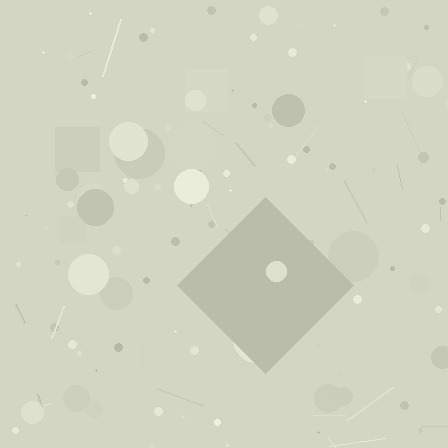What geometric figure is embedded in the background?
A diamond is embedded in the background.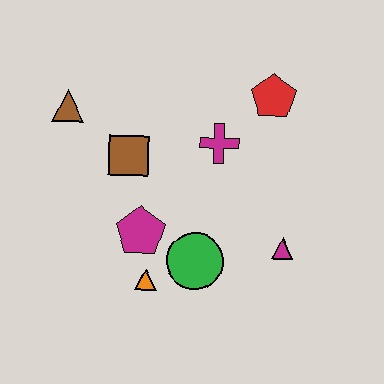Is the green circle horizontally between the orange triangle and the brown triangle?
No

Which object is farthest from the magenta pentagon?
The red pentagon is farthest from the magenta pentagon.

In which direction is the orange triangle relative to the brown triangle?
The orange triangle is below the brown triangle.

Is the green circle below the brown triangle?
Yes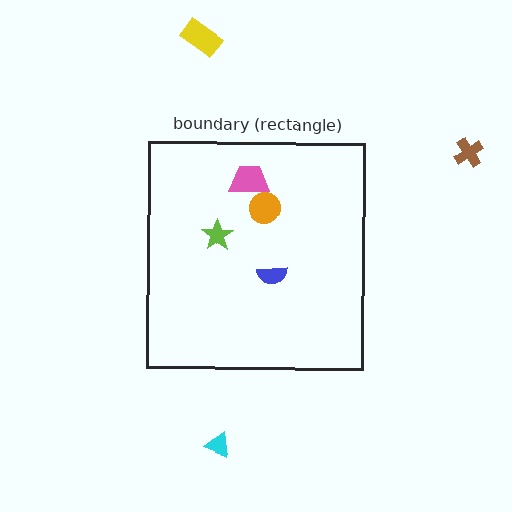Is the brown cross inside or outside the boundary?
Outside.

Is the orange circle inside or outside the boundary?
Inside.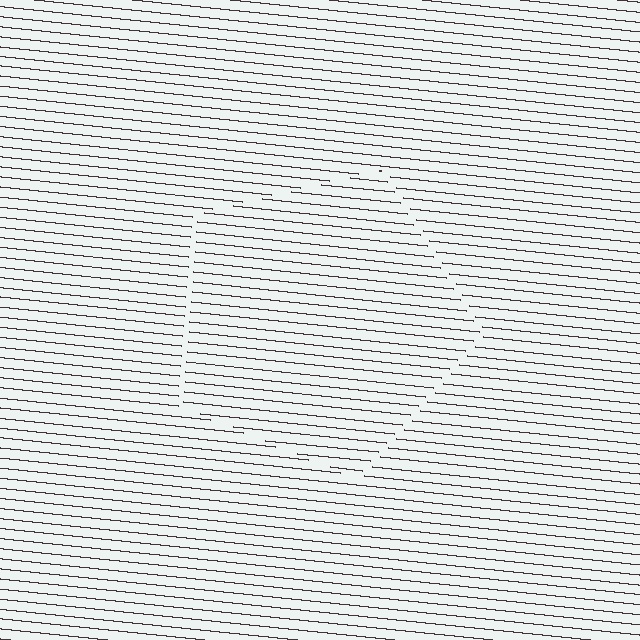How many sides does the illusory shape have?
5 sides — the line-ends trace a pentagon.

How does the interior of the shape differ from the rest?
The interior of the shape contains the same grating, shifted by half a period — the contour is defined by the phase discontinuity where line-ends from the inner and outer gratings abut.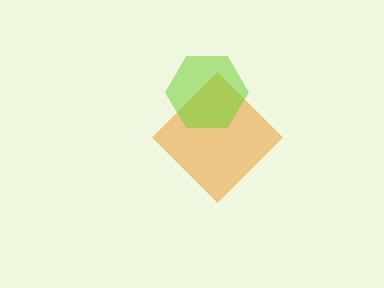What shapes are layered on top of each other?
The layered shapes are: an orange diamond, a lime hexagon.